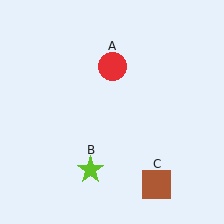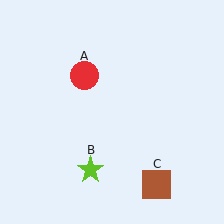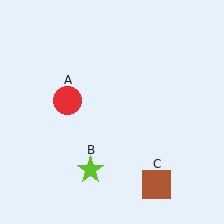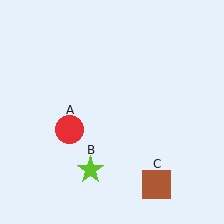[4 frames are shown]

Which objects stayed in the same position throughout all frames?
Lime star (object B) and brown square (object C) remained stationary.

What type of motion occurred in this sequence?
The red circle (object A) rotated counterclockwise around the center of the scene.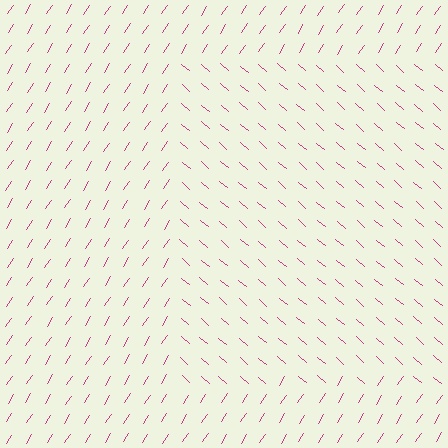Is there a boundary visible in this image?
Yes, there is a texture boundary formed by a change in line orientation.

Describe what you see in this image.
The image is filled with small magenta line segments. A rectangle region in the image has lines oriented differently from the surrounding lines, creating a visible texture boundary.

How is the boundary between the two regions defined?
The boundary is defined purely by a change in line orientation (approximately 82 degrees difference). All lines are the same color and thickness.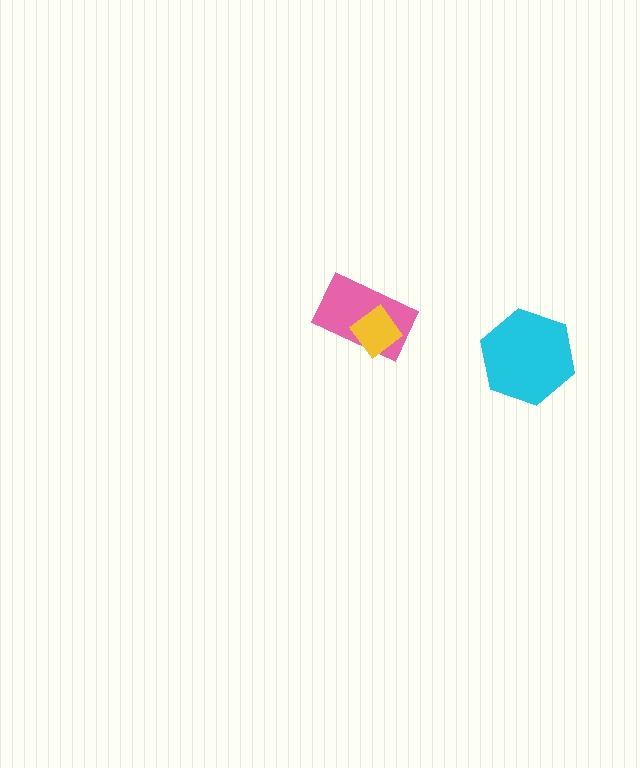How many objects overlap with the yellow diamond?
1 object overlaps with the yellow diamond.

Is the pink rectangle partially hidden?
Yes, it is partially covered by another shape.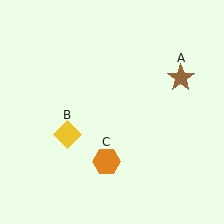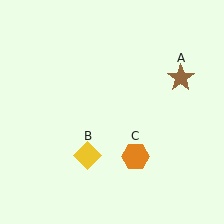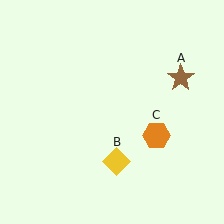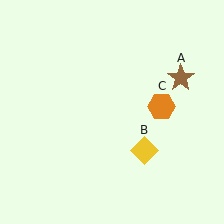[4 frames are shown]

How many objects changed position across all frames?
2 objects changed position: yellow diamond (object B), orange hexagon (object C).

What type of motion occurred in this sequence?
The yellow diamond (object B), orange hexagon (object C) rotated counterclockwise around the center of the scene.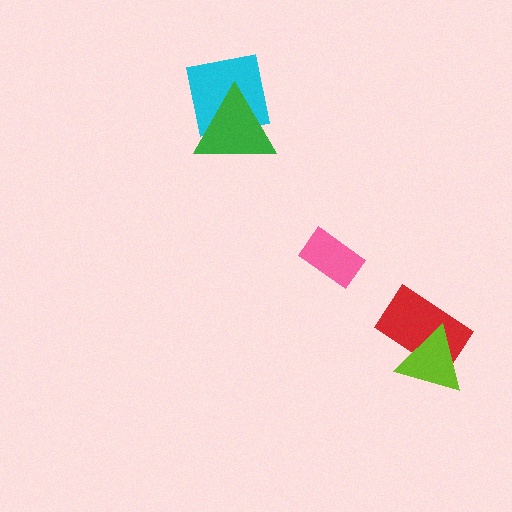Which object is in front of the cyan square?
The green triangle is in front of the cyan square.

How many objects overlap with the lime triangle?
1 object overlaps with the lime triangle.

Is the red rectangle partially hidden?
Yes, it is partially covered by another shape.